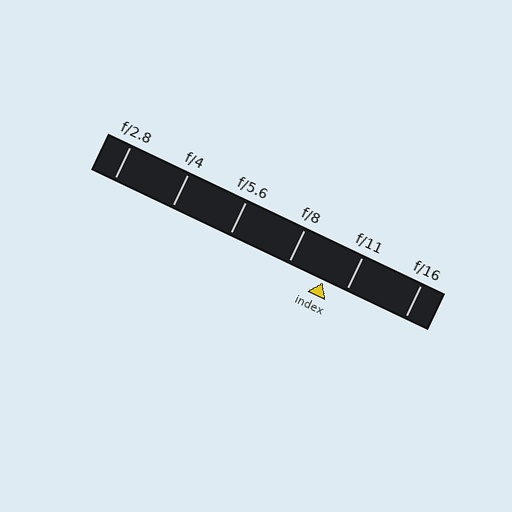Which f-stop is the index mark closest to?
The index mark is closest to f/11.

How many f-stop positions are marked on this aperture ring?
There are 6 f-stop positions marked.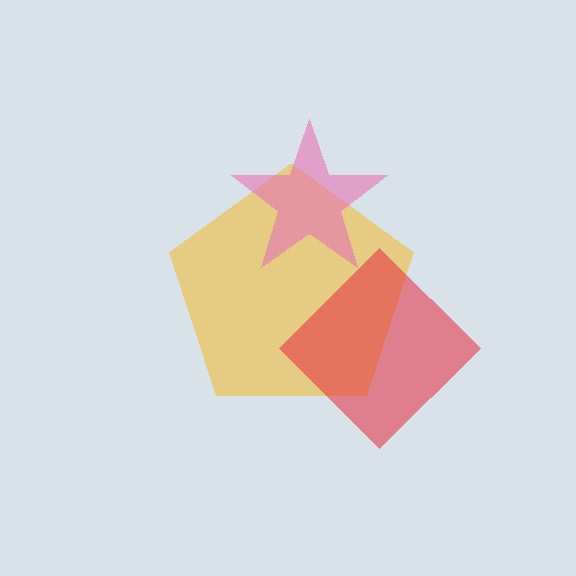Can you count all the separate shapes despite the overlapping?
Yes, there are 3 separate shapes.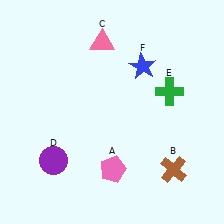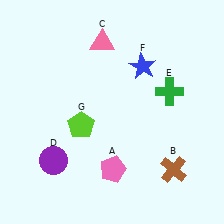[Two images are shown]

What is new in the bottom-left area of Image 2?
A lime pentagon (G) was added in the bottom-left area of Image 2.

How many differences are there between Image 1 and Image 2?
There is 1 difference between the two images.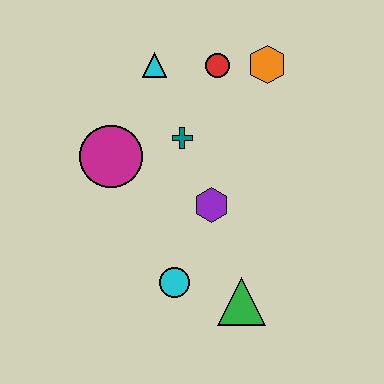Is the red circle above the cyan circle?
Yes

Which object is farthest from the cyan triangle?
The green triangle is farthest from the cyan triangle.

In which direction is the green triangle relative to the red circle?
The green triangle is below the red circle.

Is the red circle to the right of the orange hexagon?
No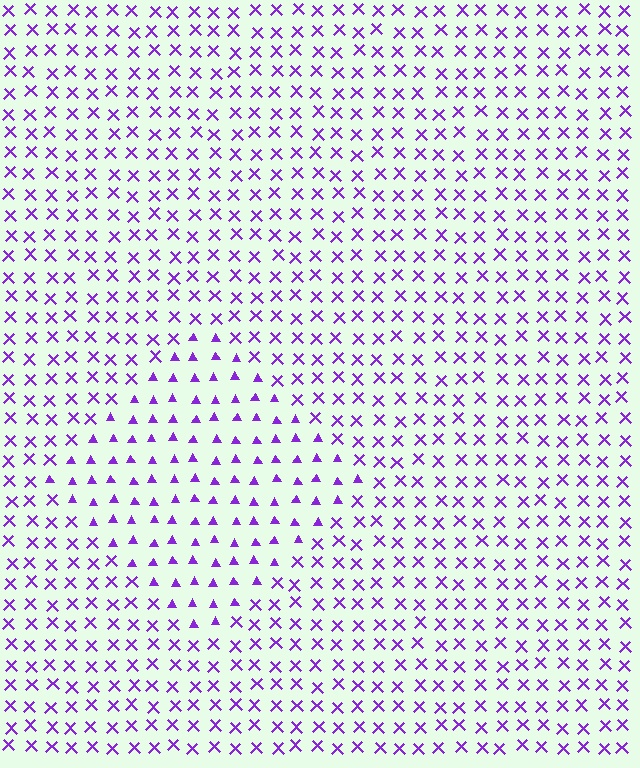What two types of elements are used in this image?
The image uses triangles inside the diamond region and X marks outside it.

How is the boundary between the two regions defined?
The boundary is defined by a change in element shape: triangles inside vs. X marks outside. All elements share the same color and spacing.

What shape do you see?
I see a diamond.